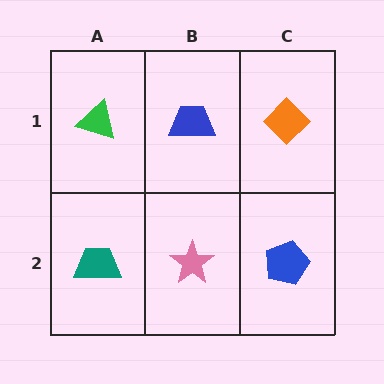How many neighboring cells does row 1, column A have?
2.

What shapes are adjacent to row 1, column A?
A teal trapezoid (row 2, column A), a blue trapezoid (row 1, column B).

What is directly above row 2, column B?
A blue trapezoid.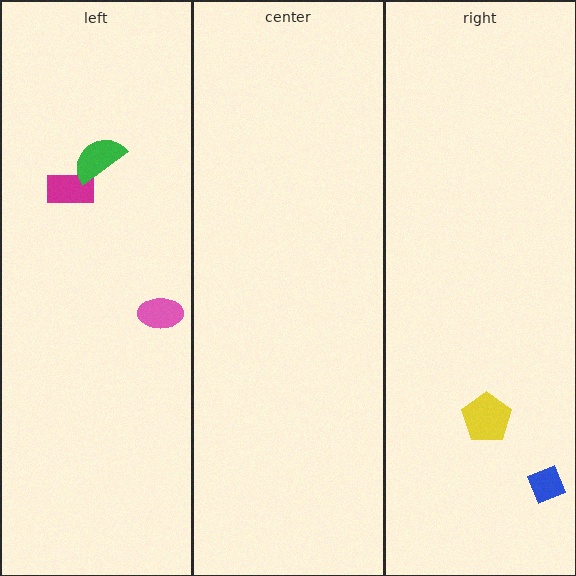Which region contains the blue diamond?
The right region.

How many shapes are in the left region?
3.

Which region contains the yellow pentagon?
The right region.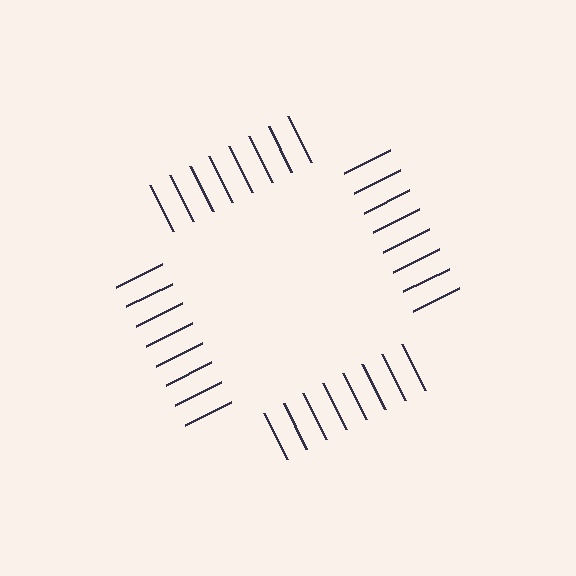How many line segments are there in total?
32 — 8 along each of the 4 edges.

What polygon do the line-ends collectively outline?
An illusory square — the line segments terminate on its edges but no continuous stroke is drawn.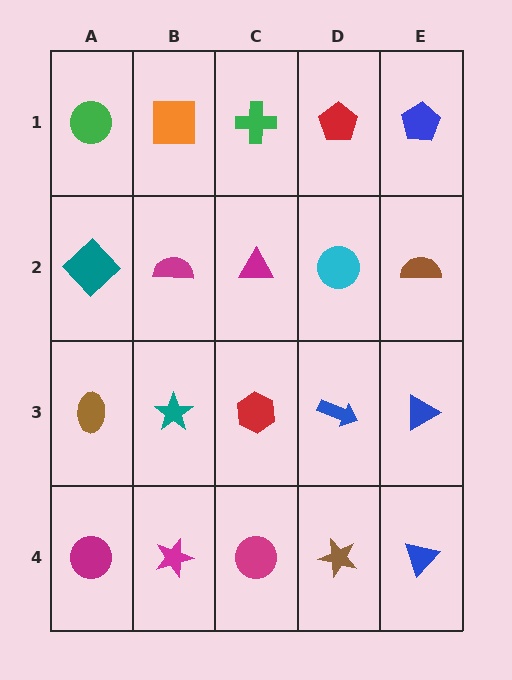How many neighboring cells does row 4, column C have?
3.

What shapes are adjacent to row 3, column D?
A cyan circle (row 2, column D), a brown star (row 4, column D), a red hexagon (row 3, column C), a blue triangle (row 3, column E).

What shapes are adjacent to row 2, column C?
A green cross (row 1, column C), a red hexagon (row 3, column C), a magenta semicircle (row 2, column B), a cyan circle (row 2, column D).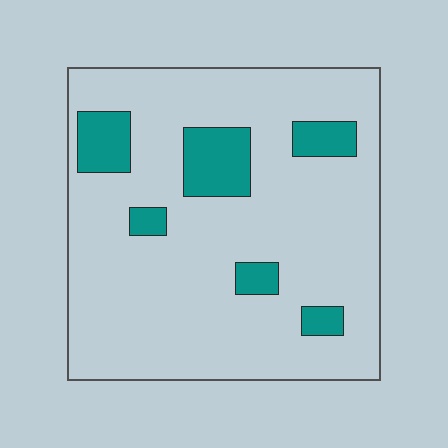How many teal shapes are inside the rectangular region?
6.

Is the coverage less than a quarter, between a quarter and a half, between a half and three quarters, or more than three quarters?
Less than a quarter.